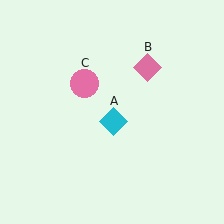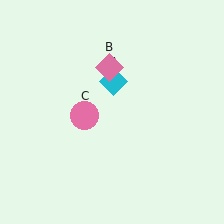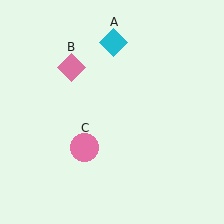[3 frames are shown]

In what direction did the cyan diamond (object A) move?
The cyan diamond (object A) moved up.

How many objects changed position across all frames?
3 objects changed position: cyan diamond (object A), pink diamond (object B), pink circle (object C).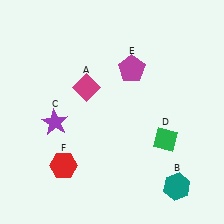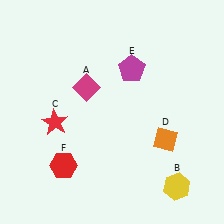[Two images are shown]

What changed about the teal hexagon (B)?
In Image 1, B is teal. In Image 2, it changed to yellow.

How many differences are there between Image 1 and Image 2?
There are 3 differences between the two images.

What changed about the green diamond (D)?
In Image 1, D is green. In Image 2, it changed to orange.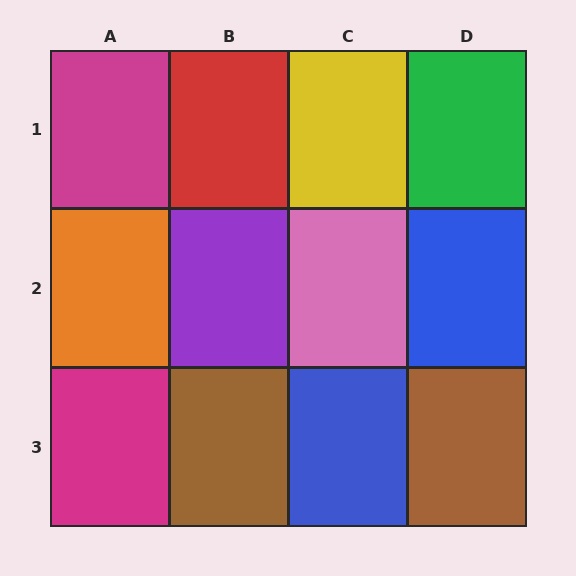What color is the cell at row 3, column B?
Brown.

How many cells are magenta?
2 cells are magenta.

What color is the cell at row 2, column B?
Purple.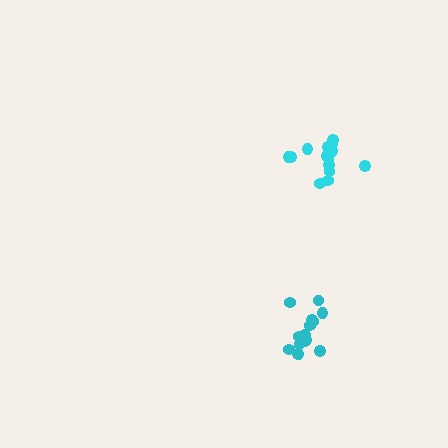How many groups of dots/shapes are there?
There are 2 groups.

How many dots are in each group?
Group 1: 15 dots, Group 2: 15 dots (30 total).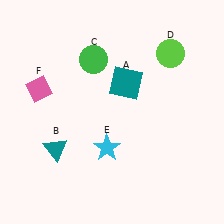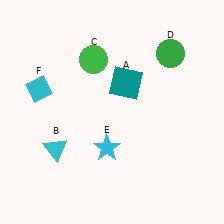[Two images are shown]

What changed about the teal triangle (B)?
In Image 1, B is teal. In Image 2, it changed to cyan.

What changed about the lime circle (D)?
In Image 1, D is lime. In Image 2, it changed to green.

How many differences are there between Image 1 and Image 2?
There are 3 differences between the two images.